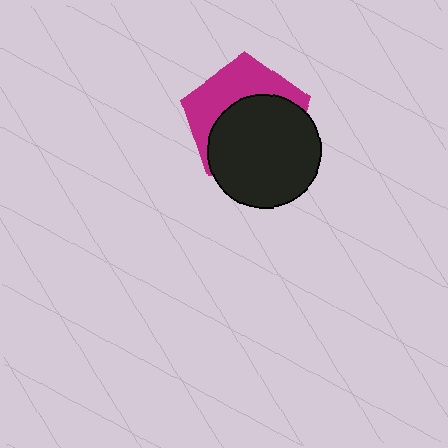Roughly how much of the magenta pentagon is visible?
A small part of it is visible (roughly 42%).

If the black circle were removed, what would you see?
You would see the complete magenta pentagon.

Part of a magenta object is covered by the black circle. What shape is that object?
It is a pentagon.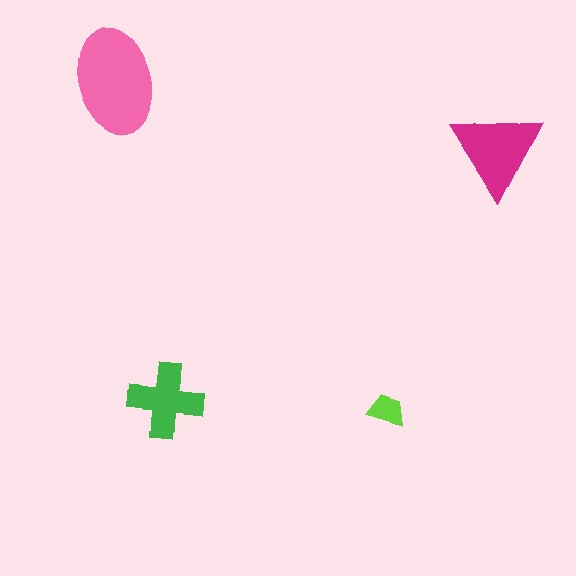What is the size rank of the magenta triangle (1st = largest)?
2nd.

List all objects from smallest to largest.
The lime trapezoid, the green cross, the magenta triangle, the pink ellipse.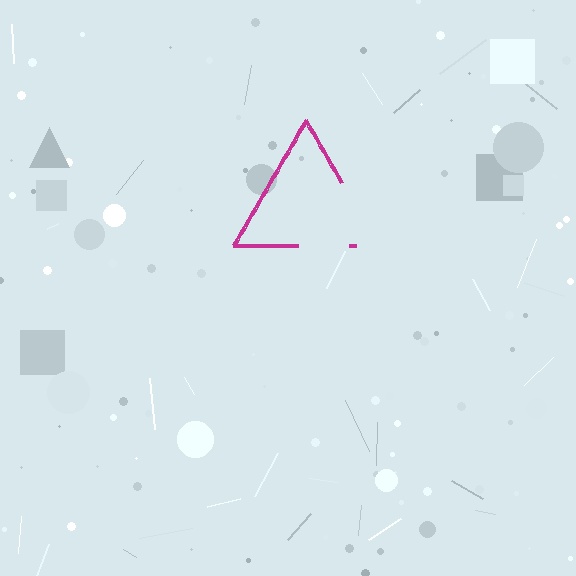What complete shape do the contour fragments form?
The contour fragments form a triangle.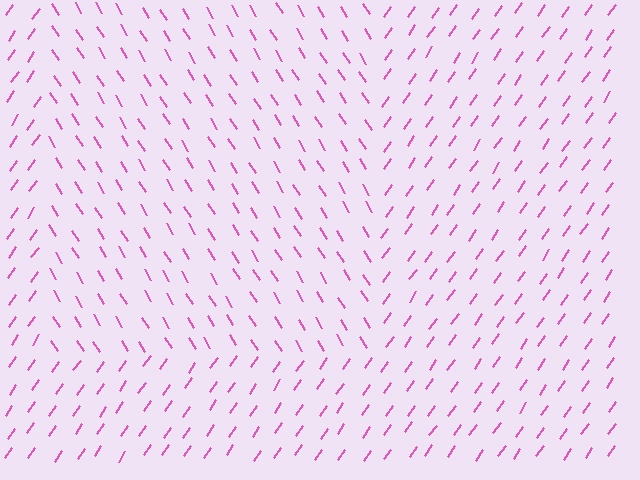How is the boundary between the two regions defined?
The boundary is defined purely by a change in line orientation (approximately 67 degrees difference). All lines are the same color and thickness.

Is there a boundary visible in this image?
Yes, there is a texture boundary formed by a change in line orientation.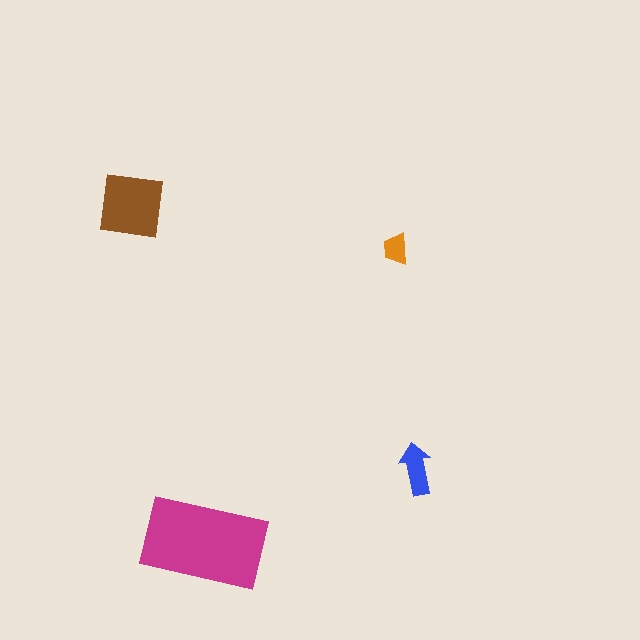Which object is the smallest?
The orange trapezoid.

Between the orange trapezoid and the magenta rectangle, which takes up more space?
The magenta rectangle.